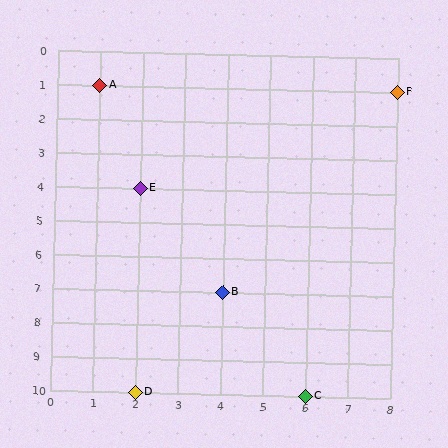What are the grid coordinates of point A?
Point A is at grid coordinates (1, 1).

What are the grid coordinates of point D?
Point D is at grid coordinates (2, 10).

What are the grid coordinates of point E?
Point E is at grid coordinates (2, 4).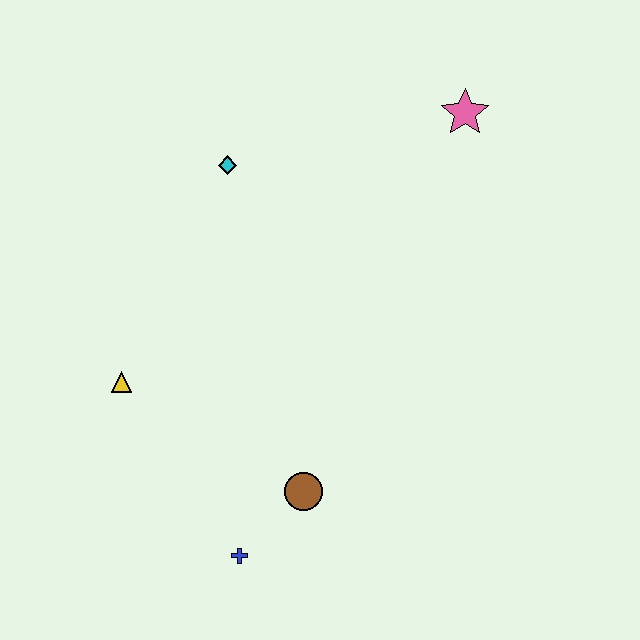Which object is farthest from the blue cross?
The pink star is farthest from the blue cross.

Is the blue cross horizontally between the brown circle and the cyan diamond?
Yes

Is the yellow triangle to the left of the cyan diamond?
Yes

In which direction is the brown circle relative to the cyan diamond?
The brown circle is below the cyan diamond.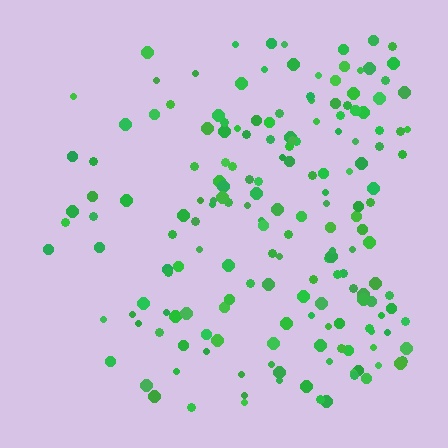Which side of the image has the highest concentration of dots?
The right.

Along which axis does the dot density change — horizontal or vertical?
Horizontal.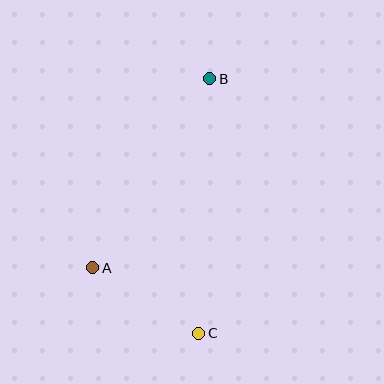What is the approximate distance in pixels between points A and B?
The distance between A and B is approximately 222 pixels.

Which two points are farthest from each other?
Points B and C are farthest from each other.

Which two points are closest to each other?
Points A and C are closest to each other.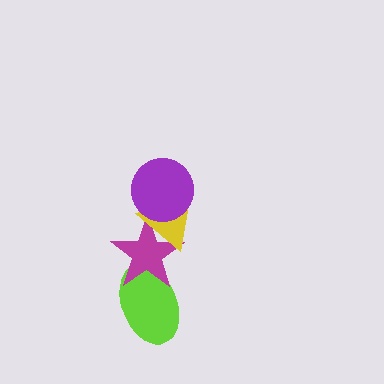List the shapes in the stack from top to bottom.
From top to bottom: the purple circle, the yellow triangle, the magenta star, the lime ellipse.